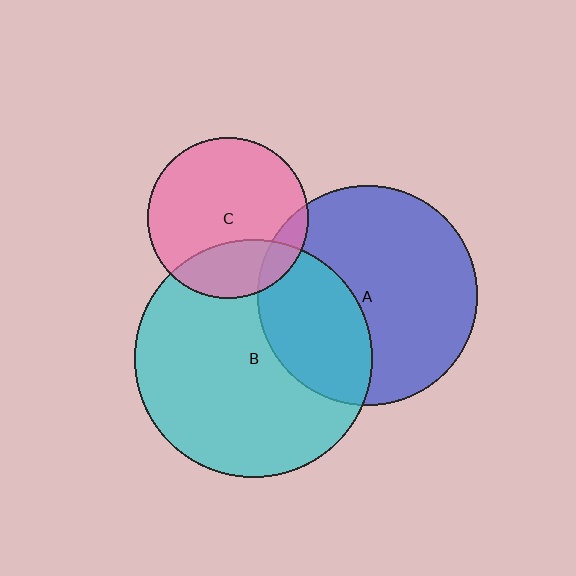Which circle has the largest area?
Circle B (cyan).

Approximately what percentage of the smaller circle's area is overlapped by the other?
Approximately 25%.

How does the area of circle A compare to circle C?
Approximately 1.9 times.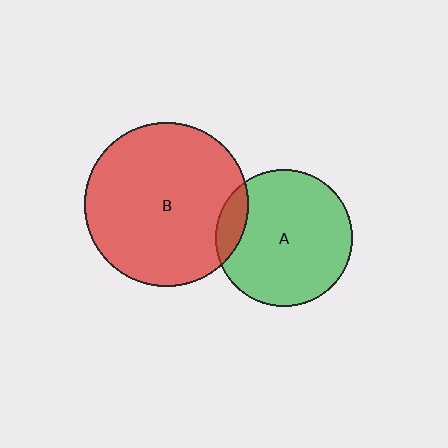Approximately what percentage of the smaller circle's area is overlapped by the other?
Approximately 10%.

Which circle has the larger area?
Circle B (red).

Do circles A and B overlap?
Yes.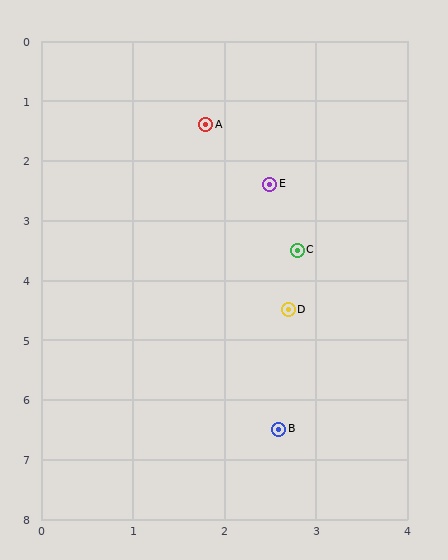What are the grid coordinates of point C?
Point C is at approximately (2.8, 3.5).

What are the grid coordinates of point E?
Point E is at approximately (2.5, 2.4).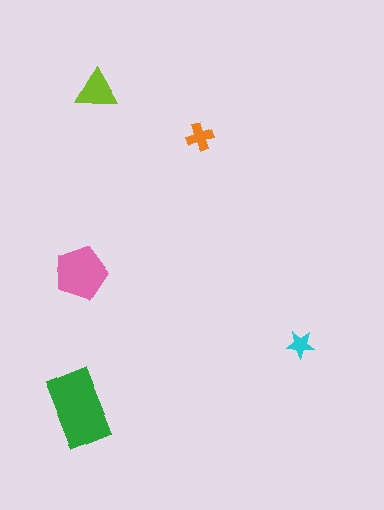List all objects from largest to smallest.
The green rectangle, the pink pentagon, the lime triangle, the orange cross, the cyan star.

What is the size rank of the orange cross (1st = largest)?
4th.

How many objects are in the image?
There are 5 objects in the image.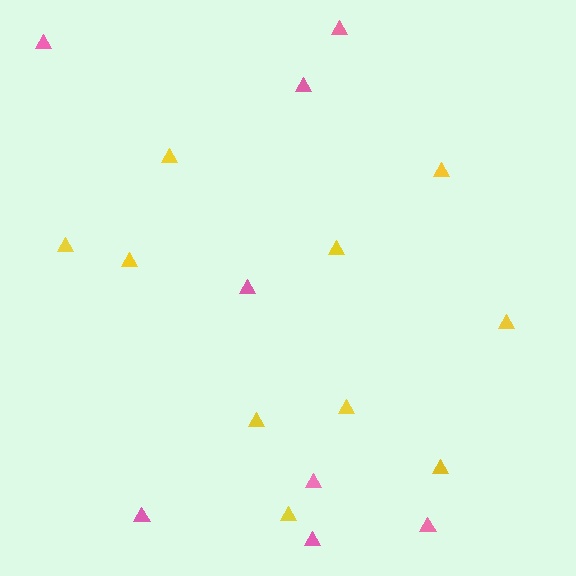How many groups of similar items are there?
There are 2 groups: one group of pink triangles (8) and one group of yellow triangles (10).